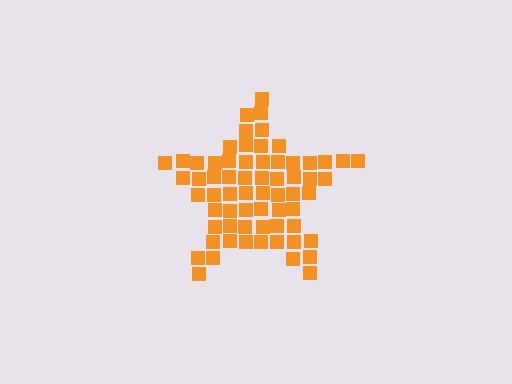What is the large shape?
The large shape is a star.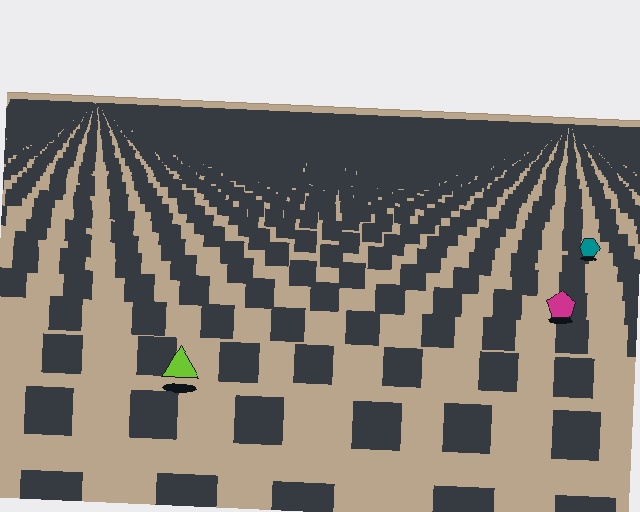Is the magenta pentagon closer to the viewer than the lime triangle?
No. The lime triangle is closer — you can tell from the texture gradient: the ground texture is coarser near it.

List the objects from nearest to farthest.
From nearest to farthest: the lime triangle, the magenta pentagon, the teal hexagon.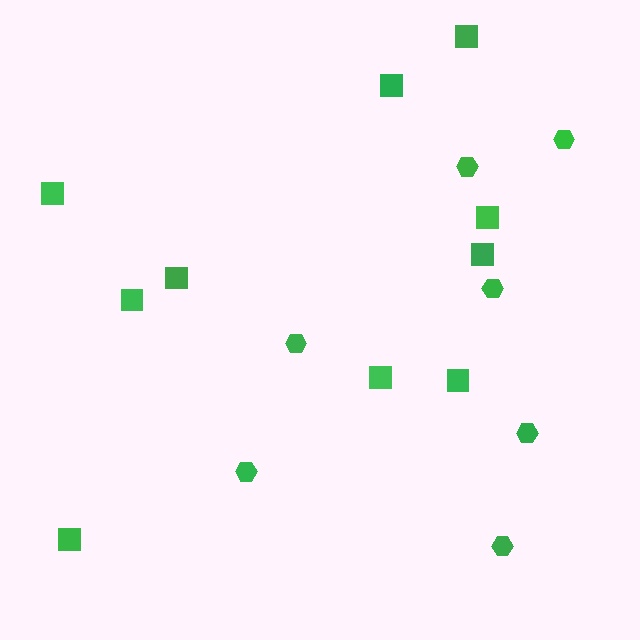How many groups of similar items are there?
There are 2 groups: one group of squares (10) and one group of hexagons (7).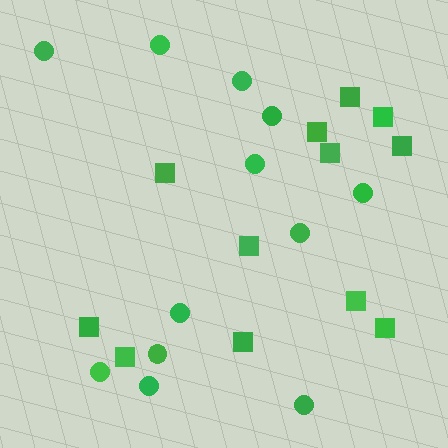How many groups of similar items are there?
There are 2 groups: one group of circles (12) and one group of squares (12).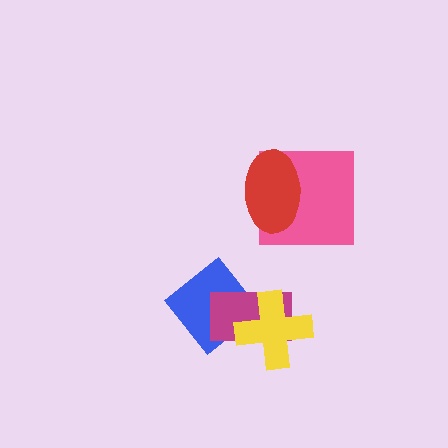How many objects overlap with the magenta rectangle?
2 objects overlap with the magenta rectangle.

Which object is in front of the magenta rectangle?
The yellow cross is in front of the magenta rectangle.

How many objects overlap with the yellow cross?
2 objects overlap with the yellow cross.